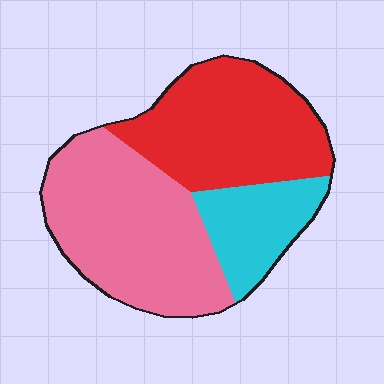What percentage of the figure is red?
Red covers 38% of the figure.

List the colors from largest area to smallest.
From largest to smallest: pink, red, cyan.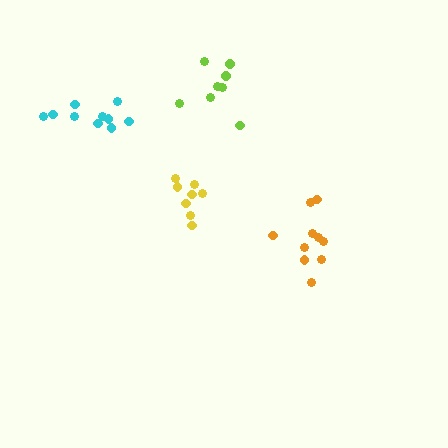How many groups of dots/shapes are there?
There are 4 groups.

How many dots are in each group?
Group 1: 10 dots, Group 2: 8 dots, Group 3: 10 dots, Group 4: 8 dots (36 total).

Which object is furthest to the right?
The orange cluster is rightmost.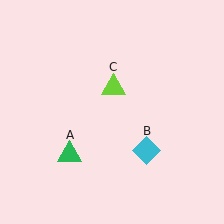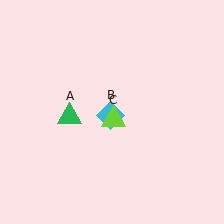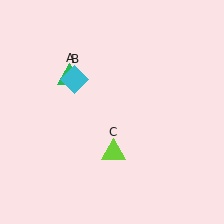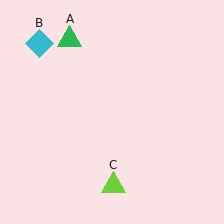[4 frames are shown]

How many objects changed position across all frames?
3 objects changed position: green triangle (object A), cyan diamond (object B), lime triangle (object C).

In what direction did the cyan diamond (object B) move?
The cyan diamond (object B) moved up and to the left.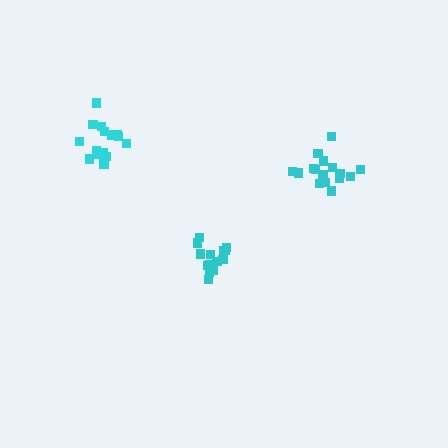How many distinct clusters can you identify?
There are 3 distinct clusters.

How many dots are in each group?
Group 1: 16 dots, Group 2: 16 dots, Group 3: 14 dots (46 total).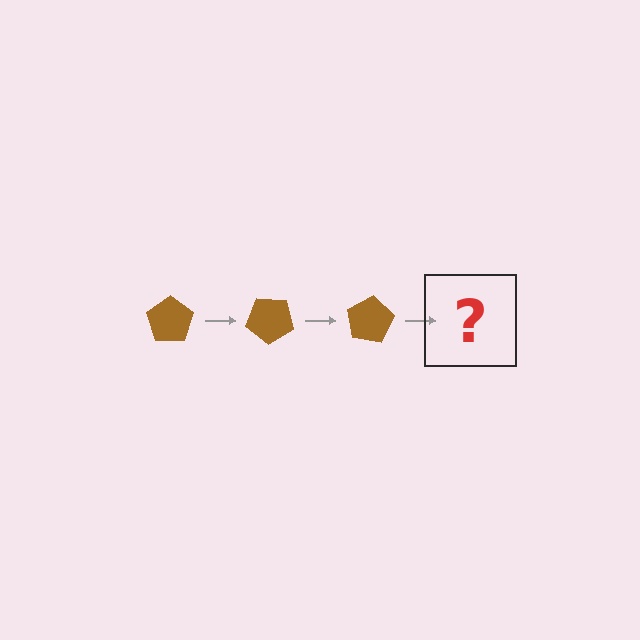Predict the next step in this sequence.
The next step is a brown pentagon rotated 120 degrees.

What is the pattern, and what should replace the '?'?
The pattern is that the pentagon rotates 40 degrees each step. The '?' should be a brown pentagon rotated 120 degrees.